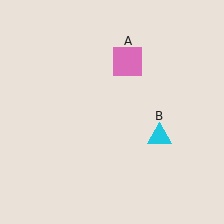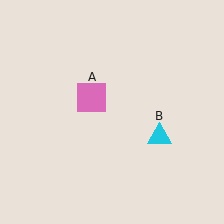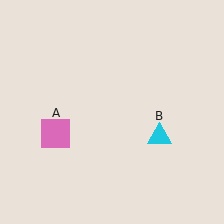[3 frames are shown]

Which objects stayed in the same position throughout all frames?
Cyan triangle (object B) remained stationary.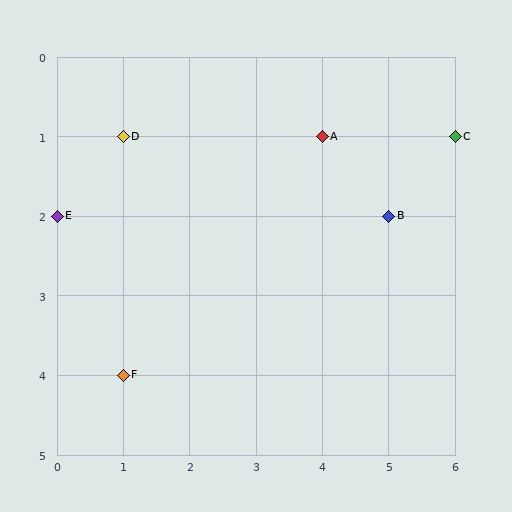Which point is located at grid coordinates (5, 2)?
Point B is at (5, 2).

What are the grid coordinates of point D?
Point D is at grid coordinates (1, 1).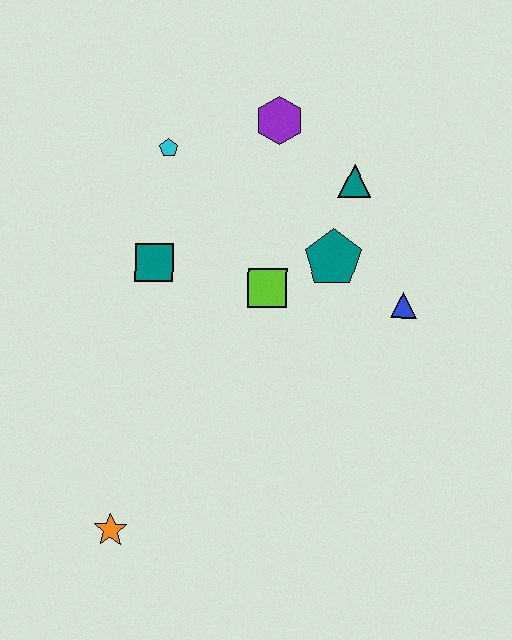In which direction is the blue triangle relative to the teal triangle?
The blue triangle is below the teal triangle.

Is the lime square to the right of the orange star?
Yes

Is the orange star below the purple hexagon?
Yes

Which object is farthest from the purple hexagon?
The orange star is farthest from the purple hexagon.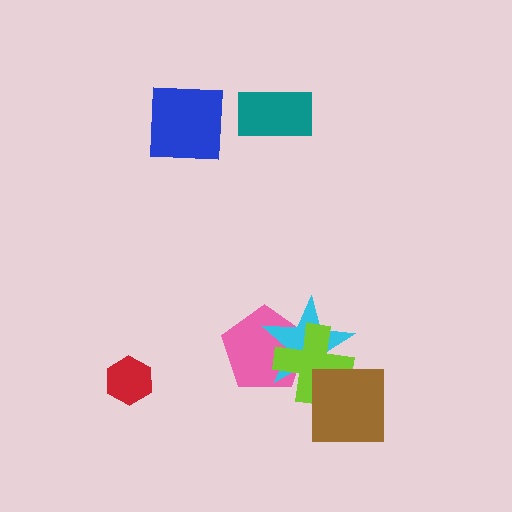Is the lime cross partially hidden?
Yes, it is partially covered by another shape.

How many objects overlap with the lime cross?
3 objects overlap with the lime cross.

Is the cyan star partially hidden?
Yes, it is partially covered by another shape.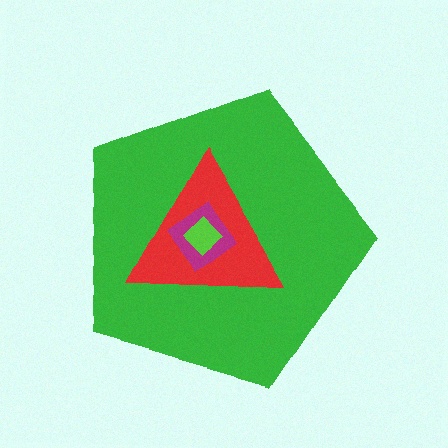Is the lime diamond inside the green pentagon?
Yes.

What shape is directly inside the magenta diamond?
The lime diamond.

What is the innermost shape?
The lime diamond.